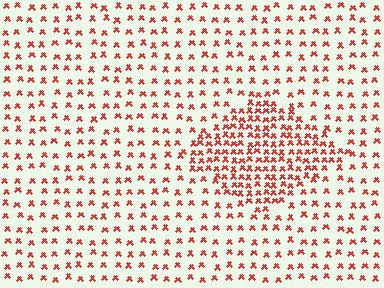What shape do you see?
I see a diamond.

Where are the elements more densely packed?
The elements are more densely packed inside the diamond boundary.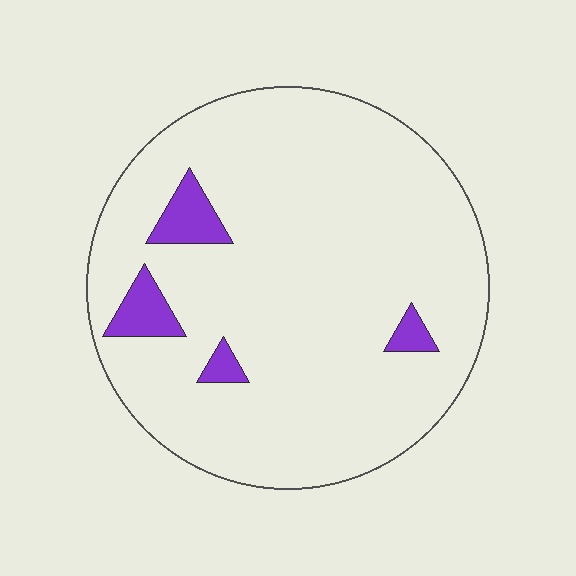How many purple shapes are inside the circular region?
4.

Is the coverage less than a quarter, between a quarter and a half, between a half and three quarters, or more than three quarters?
Less than a quarter.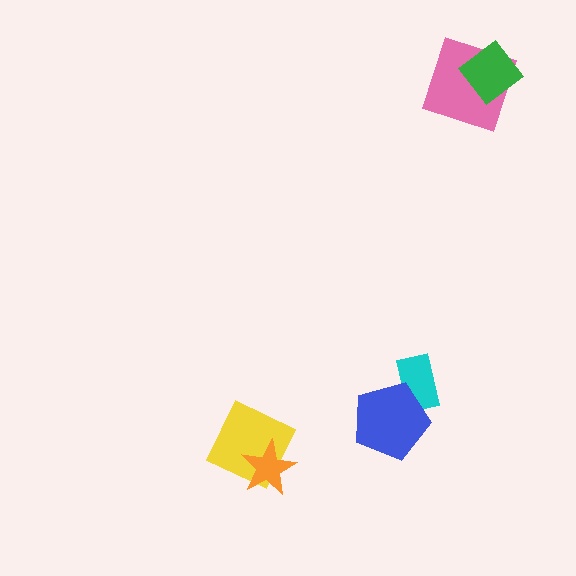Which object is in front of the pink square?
The green diamond is in front of the pink square.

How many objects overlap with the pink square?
1 object overlaps with the pink square.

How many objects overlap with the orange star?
1 object overlaps with the orange star.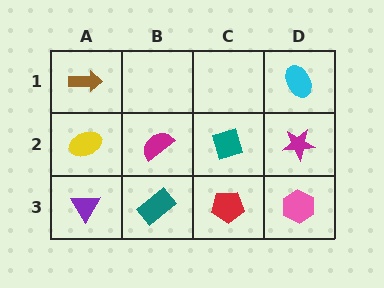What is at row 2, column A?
A yellow ellipse.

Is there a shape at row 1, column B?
No, that cell is empty.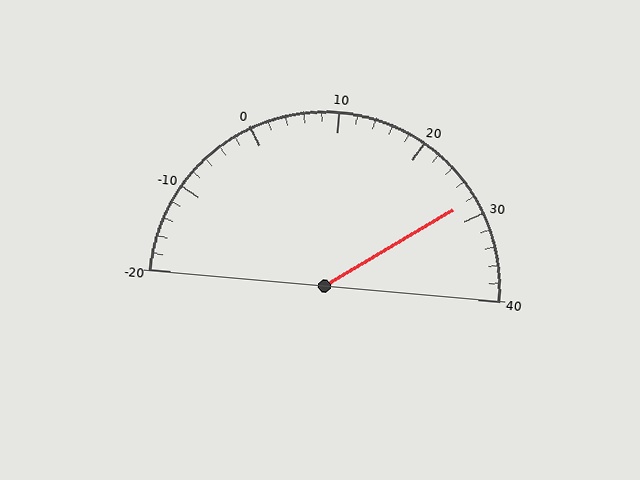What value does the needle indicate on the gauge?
The needle indicates approximately 28.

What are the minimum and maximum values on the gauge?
The gauge ranges from -20 to 40.